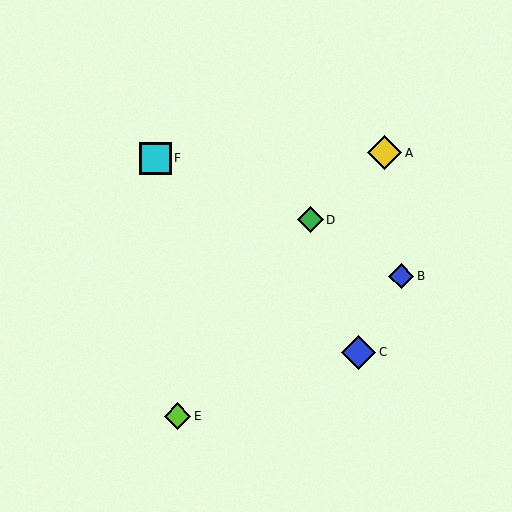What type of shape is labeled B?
Shape B is a blue diamond.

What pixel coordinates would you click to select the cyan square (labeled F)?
Click at (155, 158) to select the cyan square F.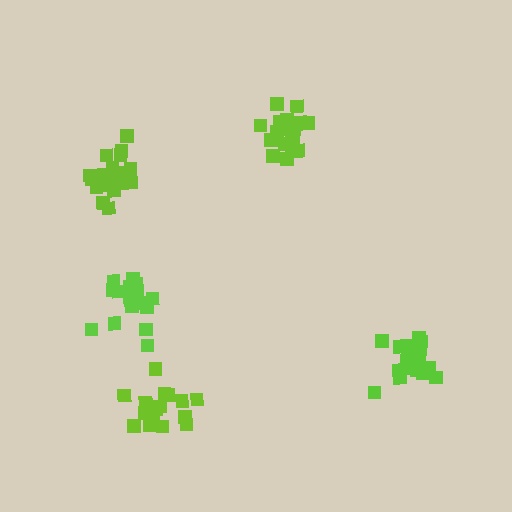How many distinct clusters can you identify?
There are 5 distinct clusters.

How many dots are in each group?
Group 1: 20 dots, Group 2: 18 dots, Group 3: 20 dots, Group 4: 19 dots, Group 5: 20 dots (97 total).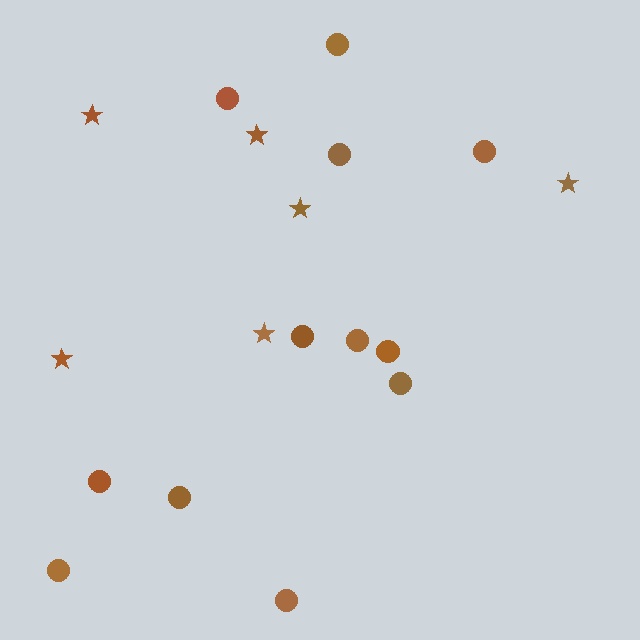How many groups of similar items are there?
There are 2 groups: one group of stars (6) and one group of circles (12).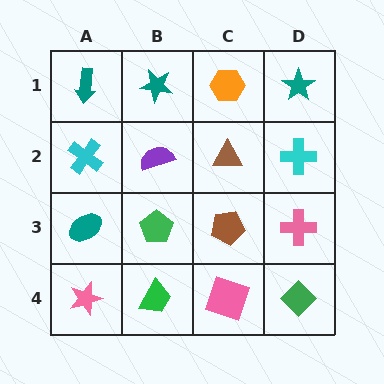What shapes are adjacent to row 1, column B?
A purple semicircle (row 2, column B), a teal arrow (row 1, column A), an orange hexagon (row 1, column C).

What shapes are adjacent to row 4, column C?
A brown pentagon (row 3, column C), a green trapezoid (row 4, column B), a green diamond (row 4, column D).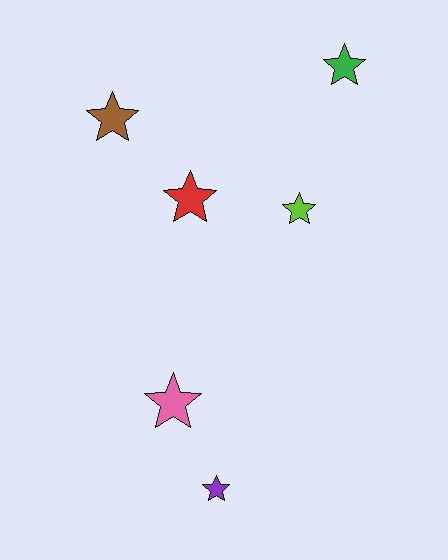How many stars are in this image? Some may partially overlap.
There are 6 stars.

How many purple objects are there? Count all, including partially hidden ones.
There is 1 purple object.